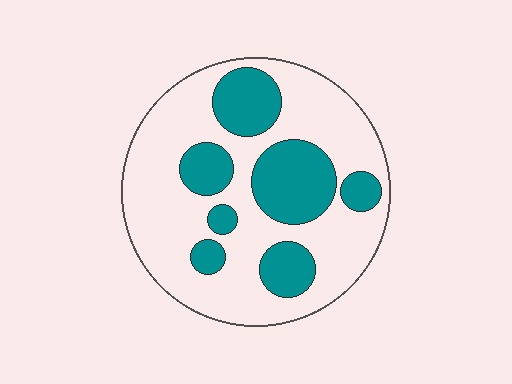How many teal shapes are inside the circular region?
7.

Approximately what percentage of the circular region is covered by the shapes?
Approximately 30%.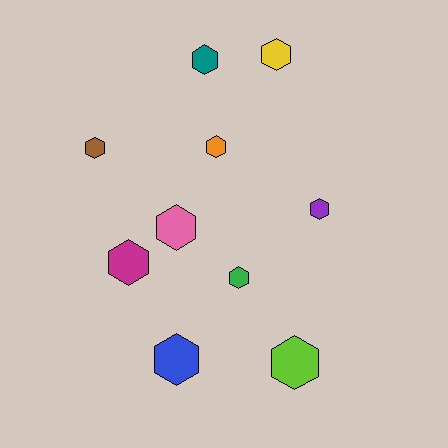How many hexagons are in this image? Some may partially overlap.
There are 10 hexagons.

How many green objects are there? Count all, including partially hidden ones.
There is 1 green object.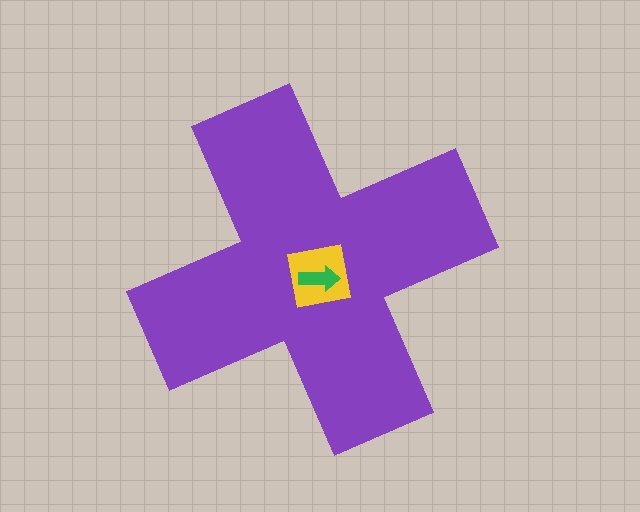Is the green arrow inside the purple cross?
Yes.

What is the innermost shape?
The green arrow.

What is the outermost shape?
The purple cross.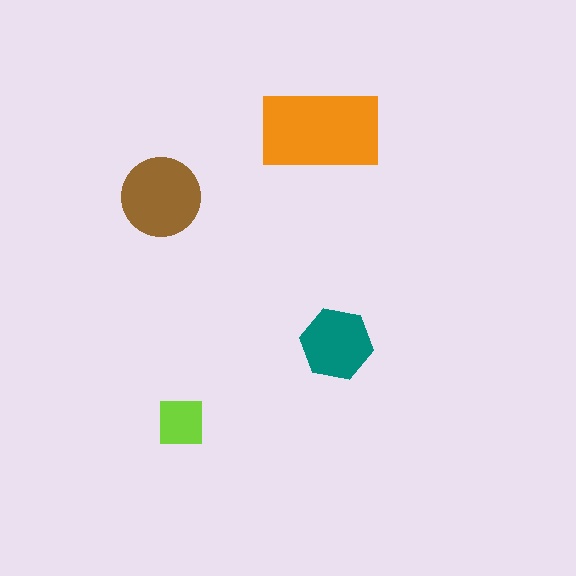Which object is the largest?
The orange rectangle.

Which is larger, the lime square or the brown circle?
The brown circle.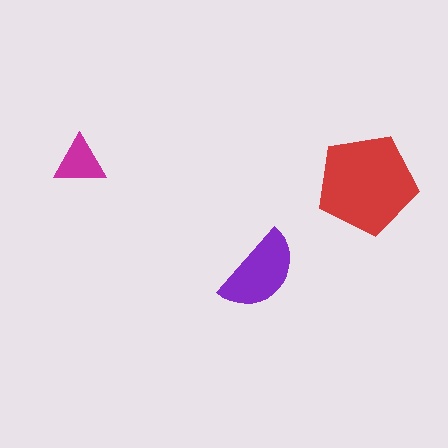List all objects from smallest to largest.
The magenta triangle, the purple semicircle, the red pentagon.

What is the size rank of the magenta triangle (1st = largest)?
3rd.